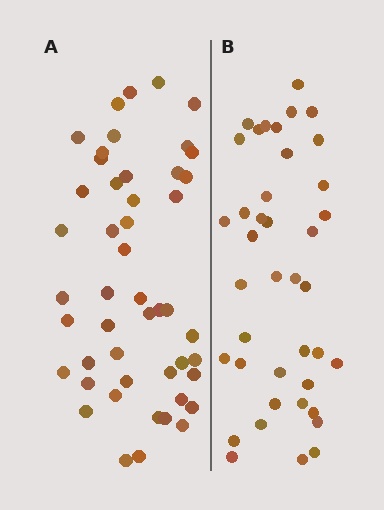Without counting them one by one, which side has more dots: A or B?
Region A (the left region) has more dots.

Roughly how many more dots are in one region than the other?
Region A has roughly 8 or so more dots than region B.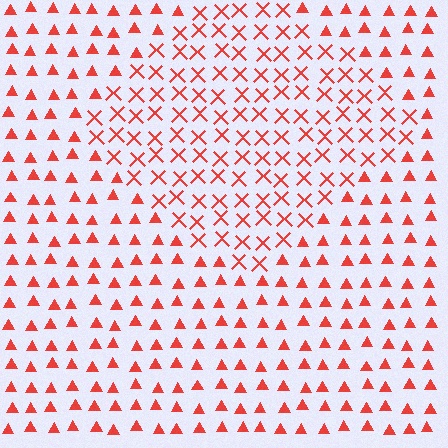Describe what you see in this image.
The image is filled with small red elements arranged in a uniform grid. A diamond-shaped region contains X marks, while the surrounding area contains triangles. The boundary is defined purely by the change in element shape.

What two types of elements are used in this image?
The image uses X marks inside the diamond region and triangles outside it.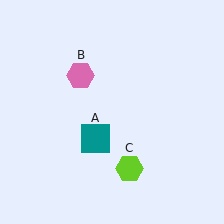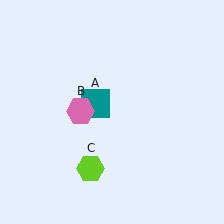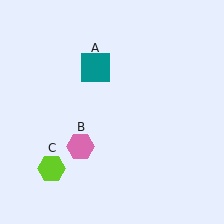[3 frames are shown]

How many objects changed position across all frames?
3 objects changed position: teal square (object A), pink hexagon (object B), lime hexagon (object C).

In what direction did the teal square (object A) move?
The teal square (object A) moved up.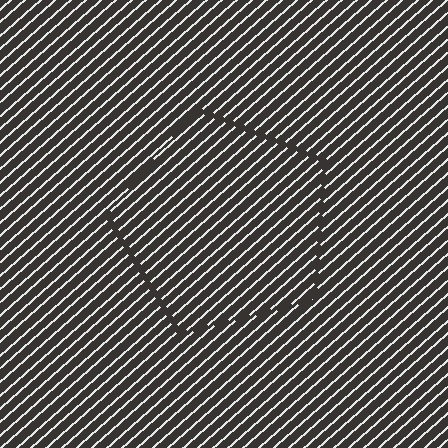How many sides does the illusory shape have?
5 sides — the line-ends trace a pentagon.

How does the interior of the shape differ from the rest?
The interior of the shape contains the same grating, shifted by half a period — the contour is defined by the phase discontinuity where line-ends from the inner and outer gratings abut.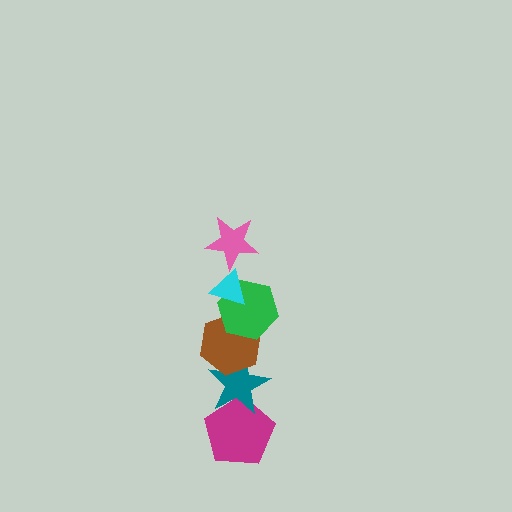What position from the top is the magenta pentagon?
The magenta pentagon is 6th from the top.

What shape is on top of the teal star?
The brown hexagon is on top of the teal star.